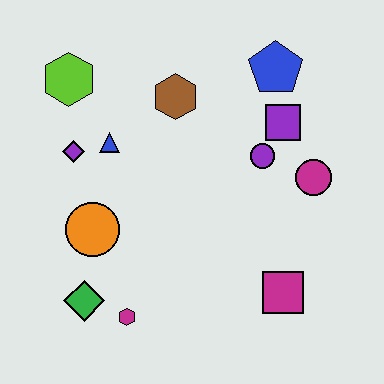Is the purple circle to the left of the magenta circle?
Yes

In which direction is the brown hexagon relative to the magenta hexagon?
The brown hexagon is above the magenta hexagon.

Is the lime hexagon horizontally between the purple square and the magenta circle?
No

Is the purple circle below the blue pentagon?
Yes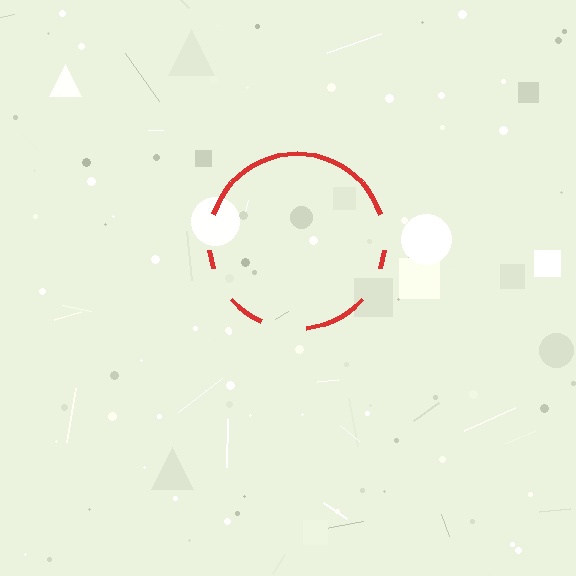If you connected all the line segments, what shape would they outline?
They would outline a circle.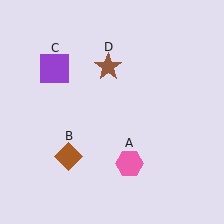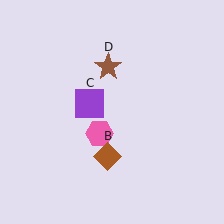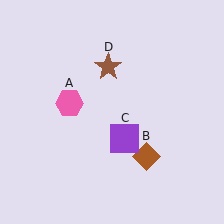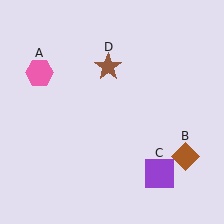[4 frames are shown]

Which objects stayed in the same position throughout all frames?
Brown star (object D) remained stationary.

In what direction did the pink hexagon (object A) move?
The pink hexagon (object A) moved up and to the left.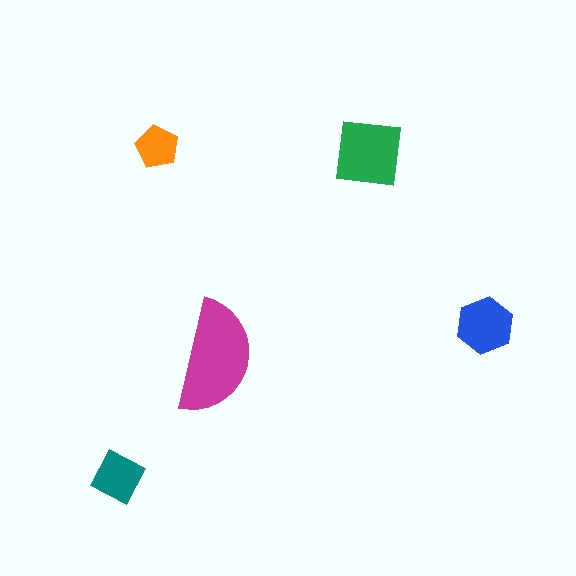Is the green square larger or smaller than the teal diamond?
Larger.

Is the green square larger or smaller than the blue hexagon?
Larger.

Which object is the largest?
The magenta semicircle.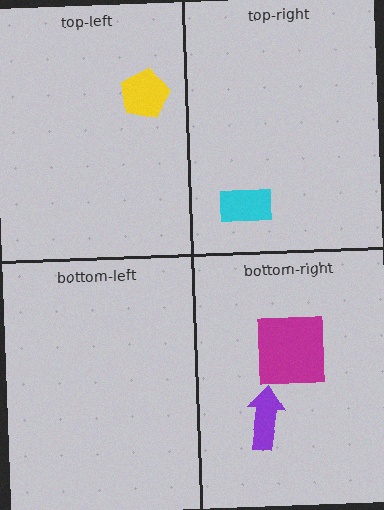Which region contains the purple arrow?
The bottom-right region.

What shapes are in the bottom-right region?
The purple arrow, the magenta square.